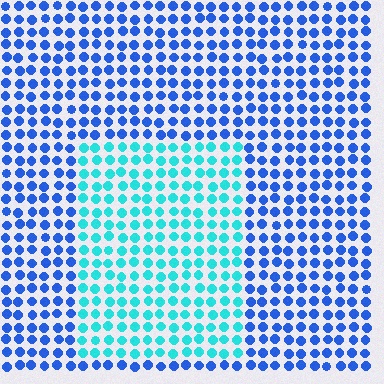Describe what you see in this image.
The image is filled with small blue elements in a uniform arrangement. A rectangle-shaped region is visible where the elements are tinted to a slightly different hue, forming a subtle color boundary.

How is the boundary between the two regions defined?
The boundary is defined purely by a slight shift in hue (about 44 degrees). Spacing, size, and orientation are identical on both sides.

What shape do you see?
I see a rectangle.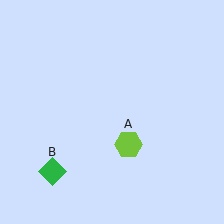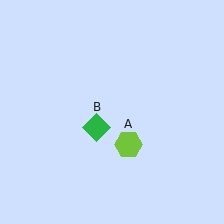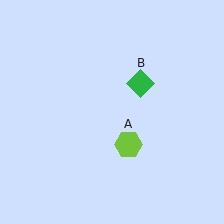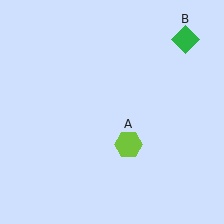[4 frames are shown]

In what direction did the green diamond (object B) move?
The green diamond (object B) moved up and to the right.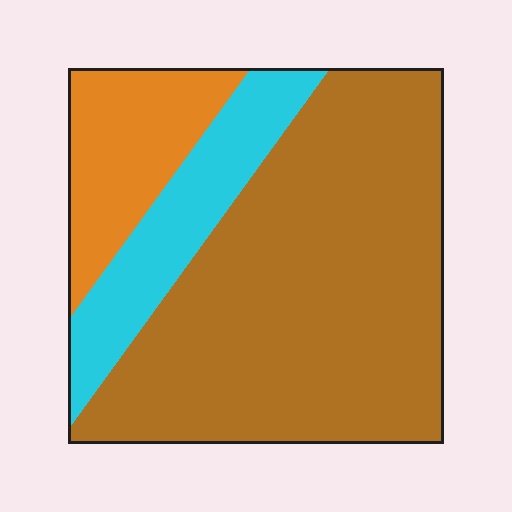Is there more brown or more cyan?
Brown.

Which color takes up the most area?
Brown, at roughly 65%.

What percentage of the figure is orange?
Orange covers around 15% of the figure.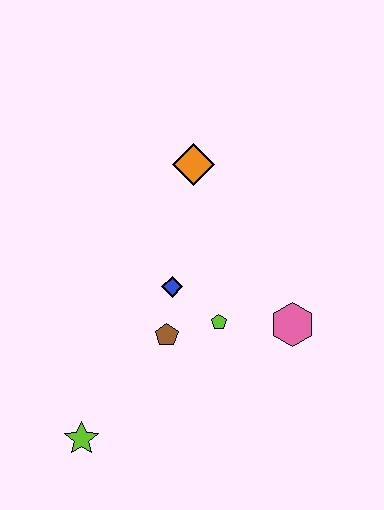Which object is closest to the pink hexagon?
The lime pentagon is closest to the pink hexagon.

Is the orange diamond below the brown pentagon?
No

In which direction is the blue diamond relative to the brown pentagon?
The blue diamond is above the brown pentagon.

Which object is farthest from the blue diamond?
The lime star is farthest from the blue diamond.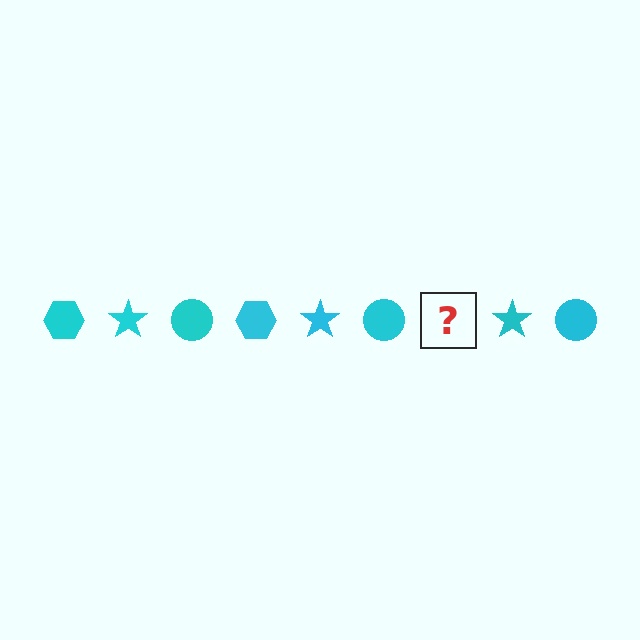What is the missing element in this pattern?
The missing element is a cyan hexagon.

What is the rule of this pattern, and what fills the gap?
The rule is that the pattern cycles through hexagon, star, circle shapes in cyan. The gap should be filled with a cyan hexagon.